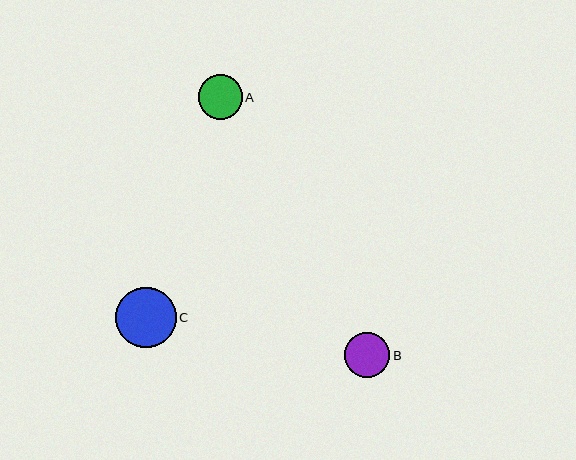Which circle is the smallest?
Circle A is the smallest with a size of approximately 44 pixels.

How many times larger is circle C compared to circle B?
Circle C is approximately 1.3 times the size of circle B.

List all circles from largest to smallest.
From largest to smallest: C, B, A.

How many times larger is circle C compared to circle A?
Circle C is approximately 1.4 times the size of circle A.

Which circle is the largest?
Circle C is the largest with a size of approximately 61 pixels.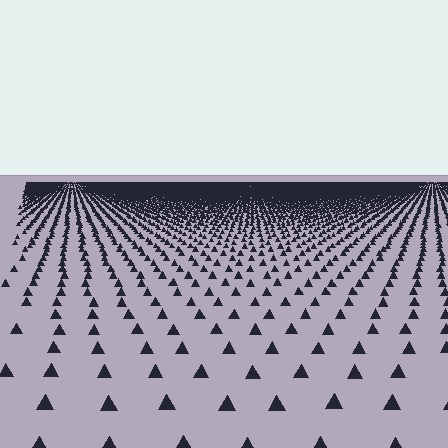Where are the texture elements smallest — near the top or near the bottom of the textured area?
Near the top.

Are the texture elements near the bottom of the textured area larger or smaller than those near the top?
Larger. Near the bottom, elements are closer to the viewer and appear at a bigger on-screen size.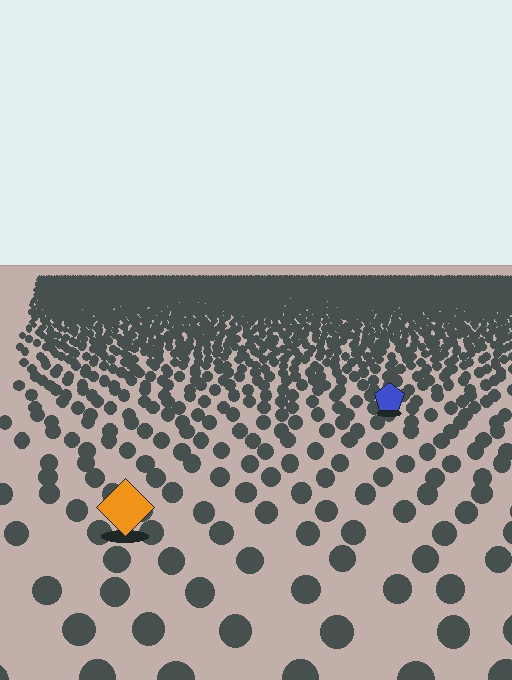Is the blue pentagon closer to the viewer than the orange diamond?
No. The orange diamond is closer — you can tell from the texture gradient: the ground texture is coarser near it.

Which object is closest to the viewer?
The orange diamond is closest. The texture marks near it are larger and more spread out.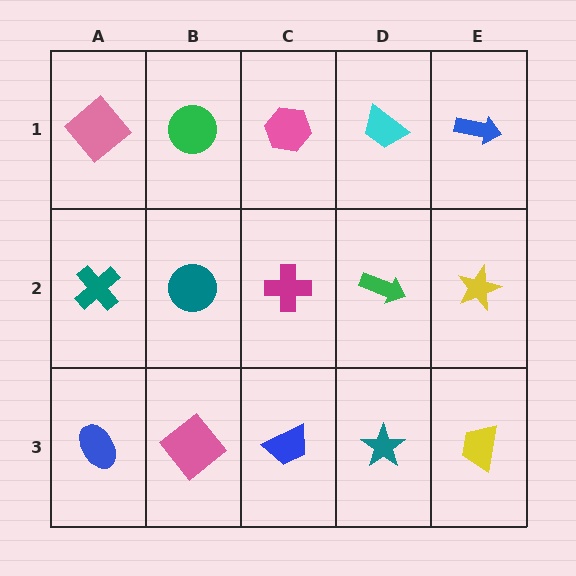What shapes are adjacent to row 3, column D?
A green arrow (row 2, column D), a blue trapezoid (row 3, column C), a yellow trapezoid (row 3, column E).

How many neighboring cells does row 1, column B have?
3.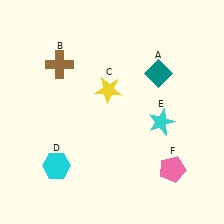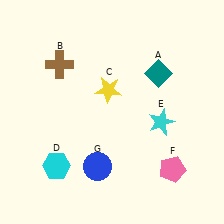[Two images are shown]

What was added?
A blue circle (G) was added in Image 2.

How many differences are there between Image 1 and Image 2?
There is 1 difference between the two images.